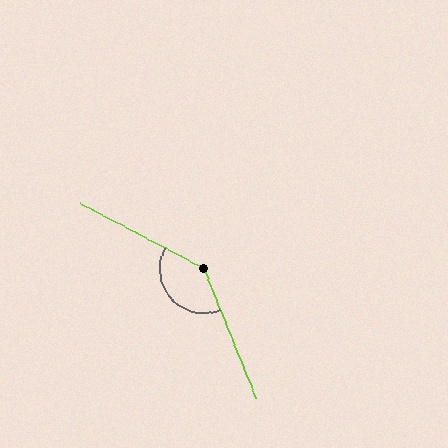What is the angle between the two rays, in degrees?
Approximately 139 degrees.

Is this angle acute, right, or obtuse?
It is obtuse.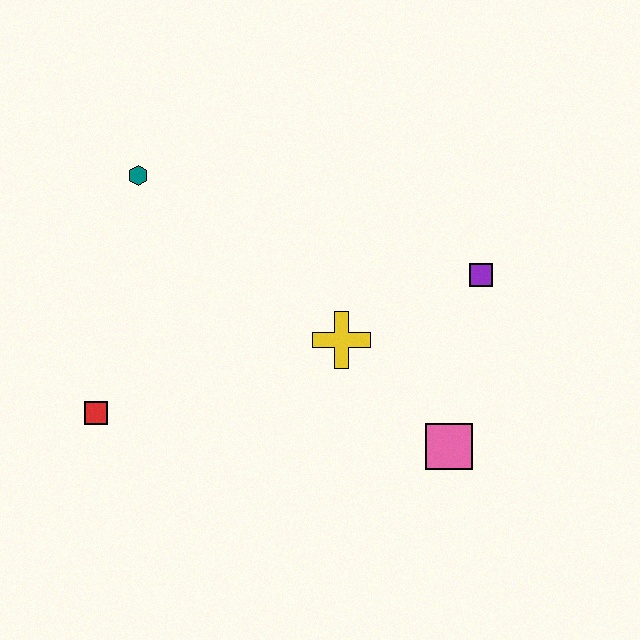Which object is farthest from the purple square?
The red square is farthest from the purple square.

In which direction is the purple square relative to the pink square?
The purple square is above the pink square.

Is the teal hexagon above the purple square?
Yes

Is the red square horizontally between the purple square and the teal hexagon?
No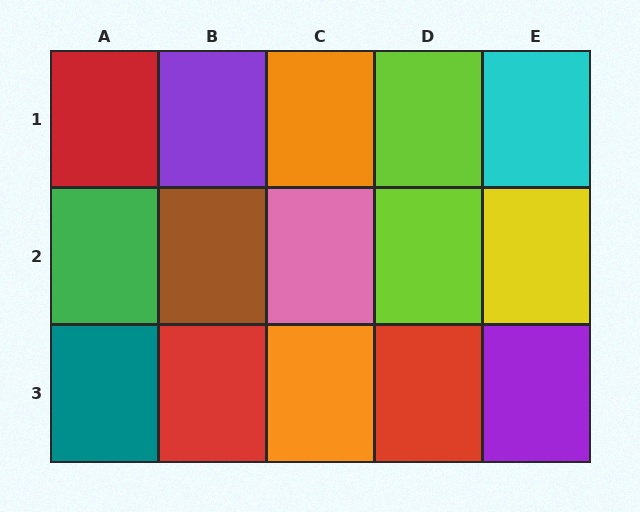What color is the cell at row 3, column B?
Red.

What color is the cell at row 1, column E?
Cyan.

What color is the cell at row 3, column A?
Teal.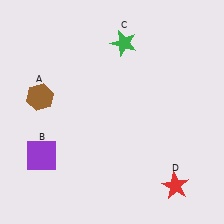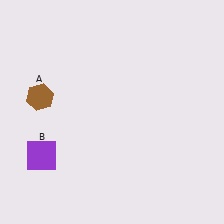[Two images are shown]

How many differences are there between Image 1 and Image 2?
There are 2 differences between the two images.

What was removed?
The red star (D), the green star (C) were removed in Image 2.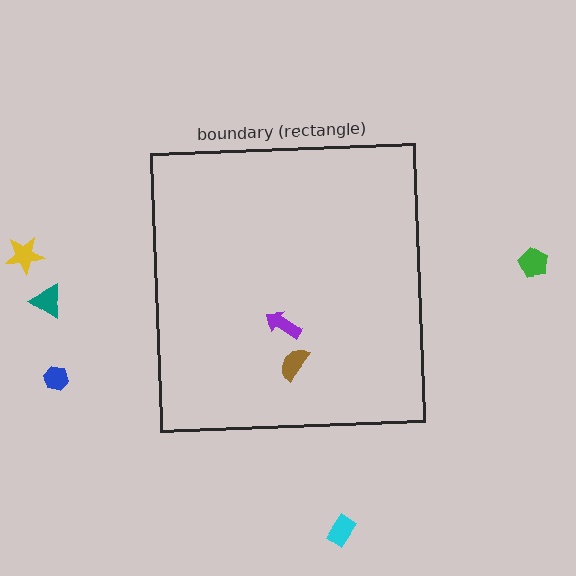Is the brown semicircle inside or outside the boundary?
Inside.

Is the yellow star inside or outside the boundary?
Outside.